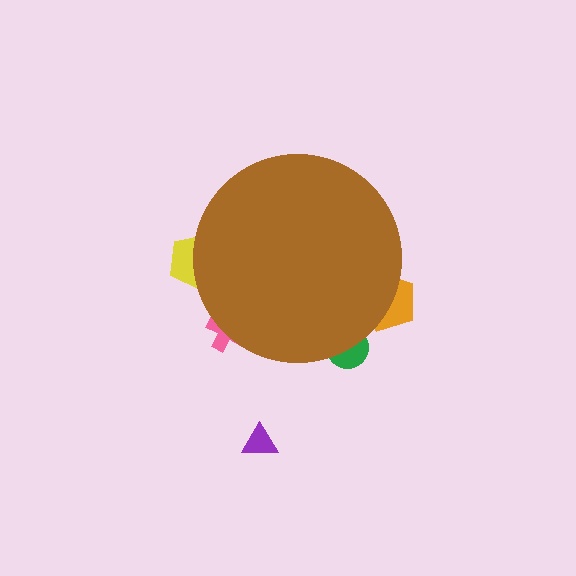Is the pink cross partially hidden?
Yes, the pink cross is partially hidden behind the brown circle.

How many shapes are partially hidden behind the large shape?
4 shapes are partially hidden.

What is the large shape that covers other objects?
A brown circle.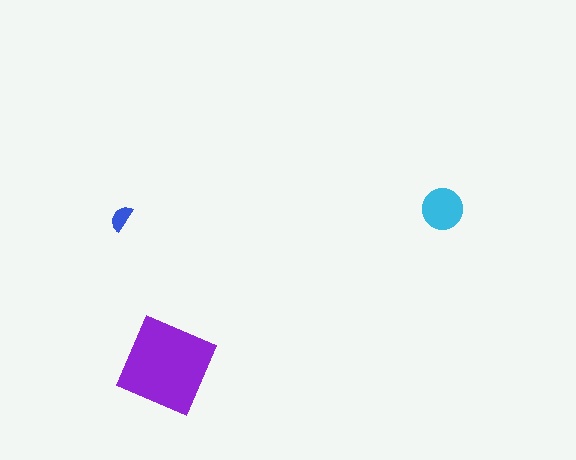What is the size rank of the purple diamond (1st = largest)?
1st.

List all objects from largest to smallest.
The purple diamond, the cyan circle, the blue semicircle.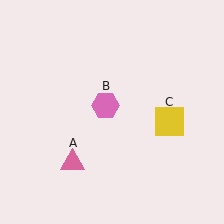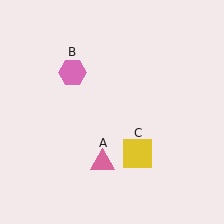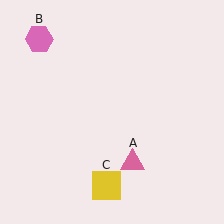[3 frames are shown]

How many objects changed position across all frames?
3 objects changed position: pink triangle (object A), pink hexagon (object B), yellow square (object C).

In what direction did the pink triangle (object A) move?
The pink triangle (object A) moved right.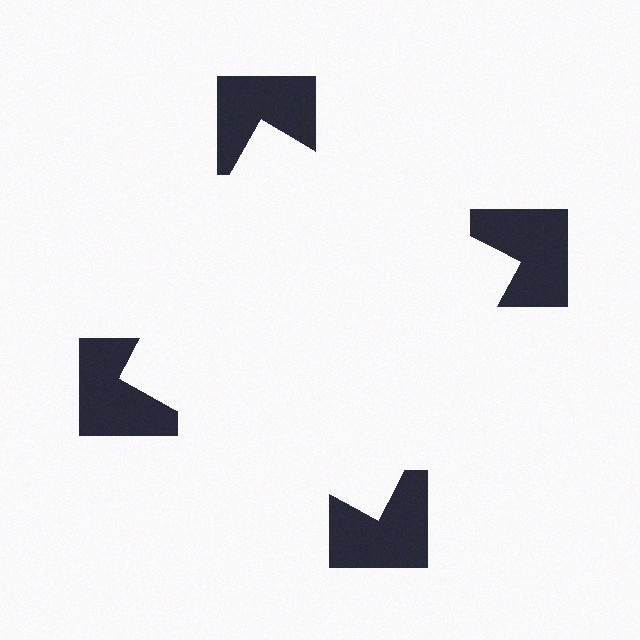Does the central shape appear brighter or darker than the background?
It typically appears slightly brighter than the background, even though no actual brightness change is drawn.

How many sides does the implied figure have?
4 sides.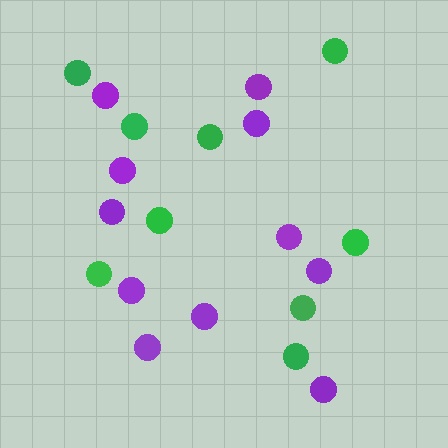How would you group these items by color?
There are 2 groups: one group of green circles (9) and one group of purple circles (11).